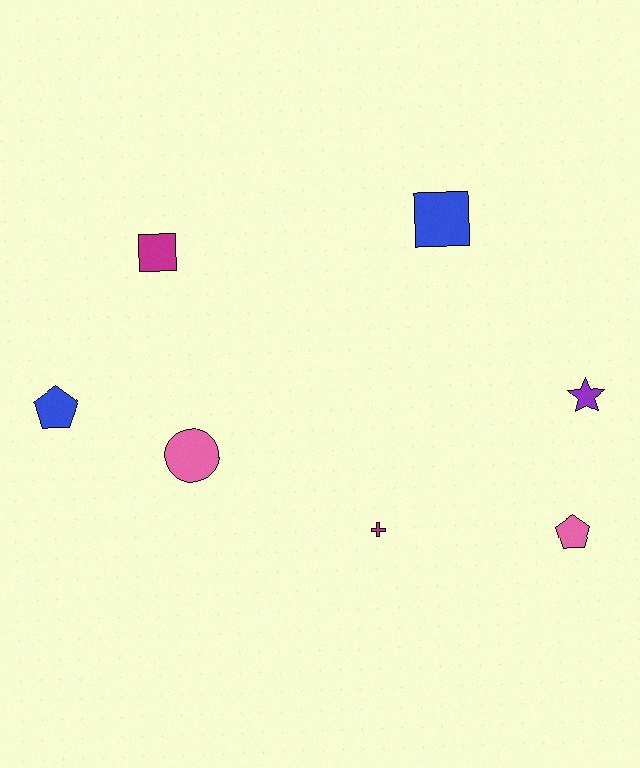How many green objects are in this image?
There are no green objects.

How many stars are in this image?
There is 1 star.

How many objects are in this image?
There are 7 objects.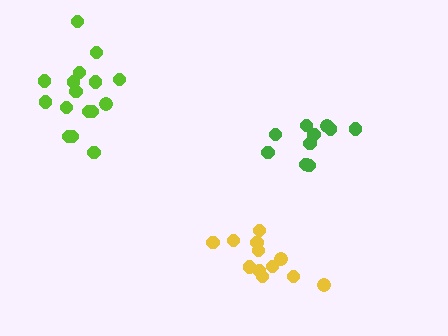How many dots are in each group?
Group 1: 16 dots, Group 2: 12 dots, Group 3: 10 dots (38 total).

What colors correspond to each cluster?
The clusters are colored: lime, yellow, green.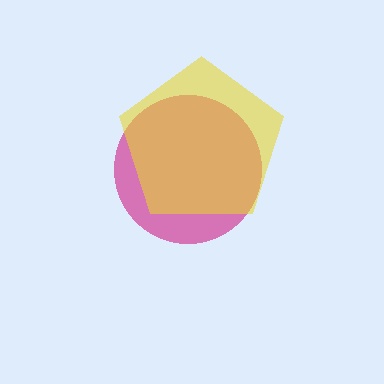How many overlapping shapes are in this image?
There are 2 overlapping shapes in the image.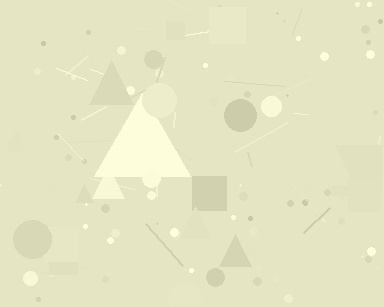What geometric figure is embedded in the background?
A triangle is embedded in the background.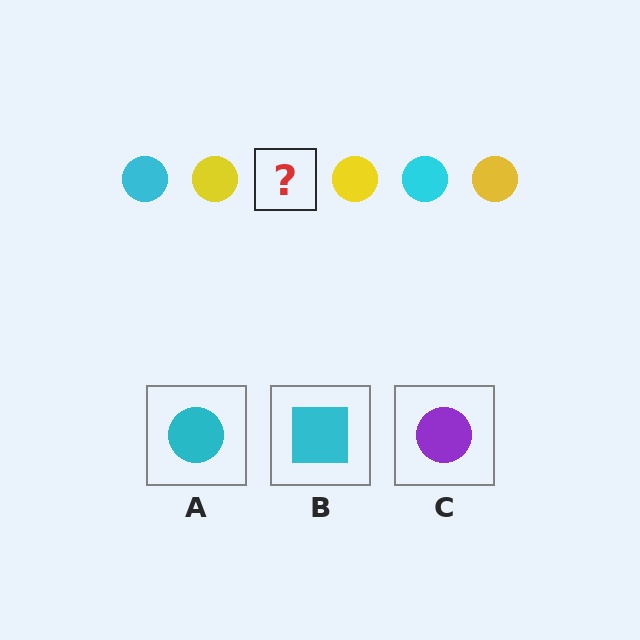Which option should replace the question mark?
Option A.